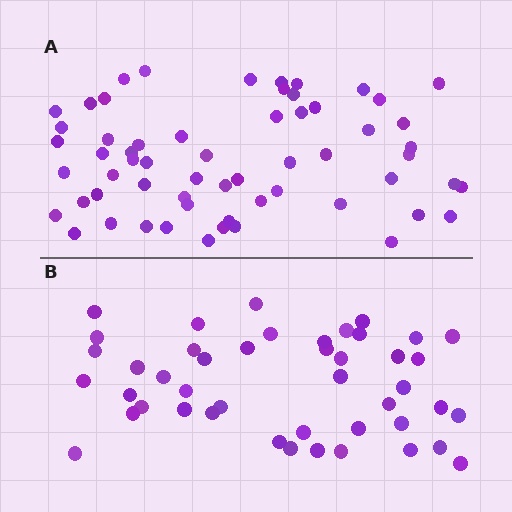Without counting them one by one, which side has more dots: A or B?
Region A (the top region) has more dots.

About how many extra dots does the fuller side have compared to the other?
Region A has approximately 15 more dots than region B.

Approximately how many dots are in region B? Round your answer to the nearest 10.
About 40 dots. (The exact count is 45, which rounds to 40.)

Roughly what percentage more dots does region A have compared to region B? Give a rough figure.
About 35% more.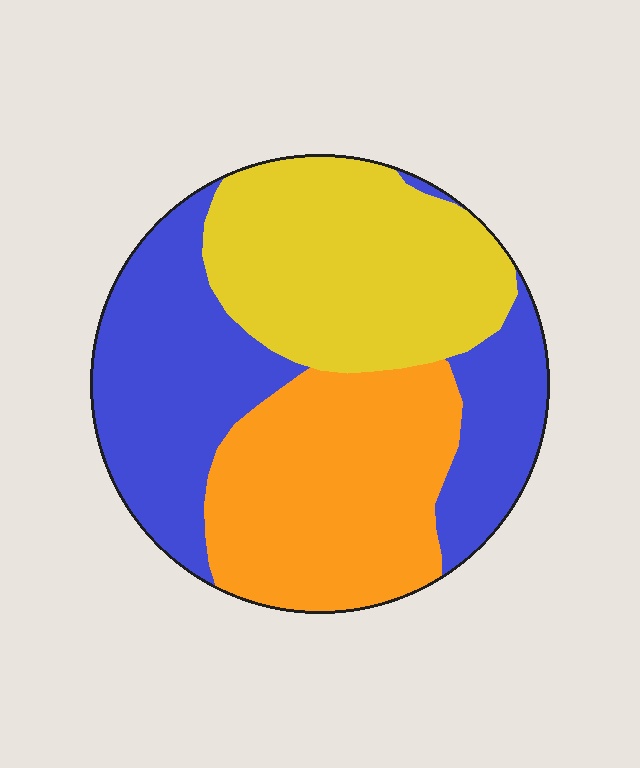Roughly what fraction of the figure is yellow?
Yellow takes up about one third (1/3) of the figure.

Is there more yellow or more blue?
Blue.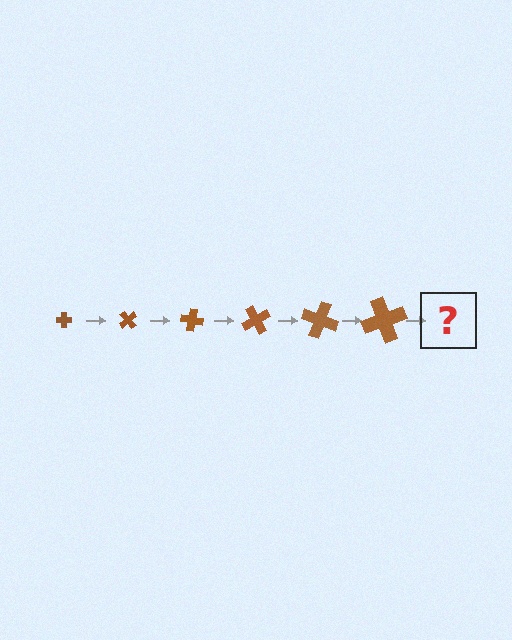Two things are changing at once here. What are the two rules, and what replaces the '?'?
The two rules are that the cross grows larger each step and it rotates 50 degrees each step. The '?' should be a cross, larger than the previous one and rotated 300 degrees from the start.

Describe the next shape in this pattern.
It should be a cross, larger than the previous one and rotated 300 degrees from the start.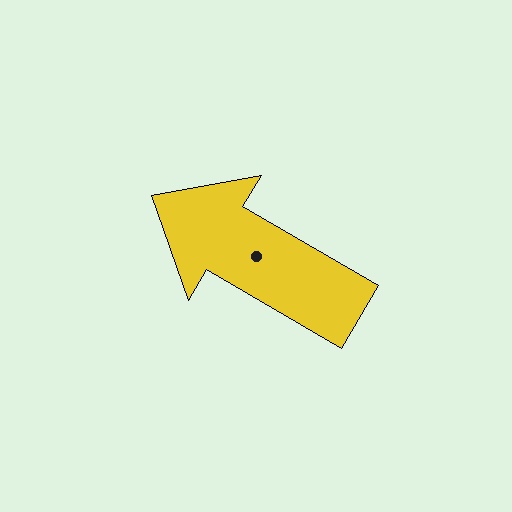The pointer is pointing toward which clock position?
Roughly 10 o'clock.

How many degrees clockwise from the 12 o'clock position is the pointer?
Approximately 300 degrees.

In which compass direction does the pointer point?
Northwest.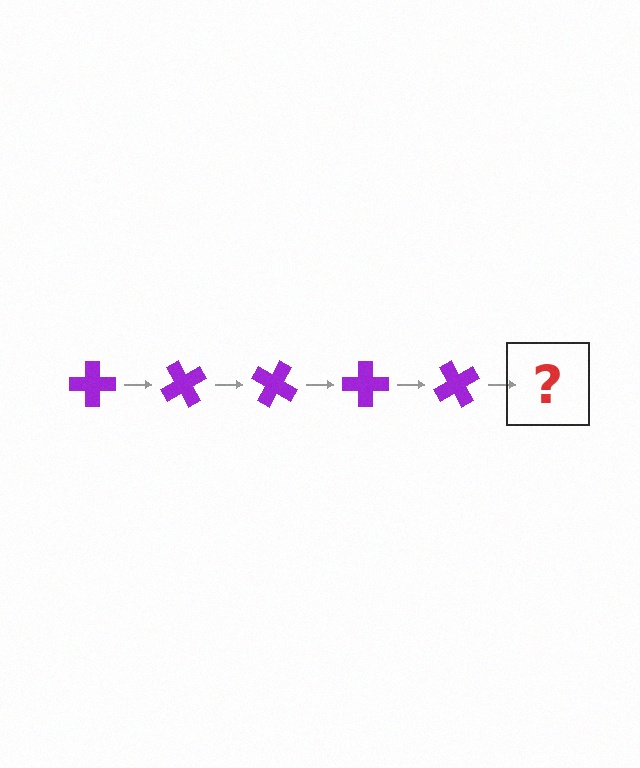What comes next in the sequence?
The next element should be a purple cross rotated 300 degrees.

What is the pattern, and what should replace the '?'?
The pattern is that the cross rotates 60 degrees each step. The '?' should be a purple cross rotated 300 degrees.